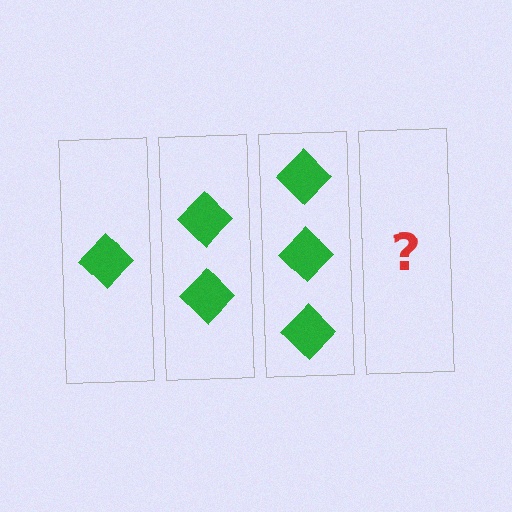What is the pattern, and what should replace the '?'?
The pattern is that each step adds one more diamond. The '?' should be 4 diamonds.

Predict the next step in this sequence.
The next step is 4 diamonds.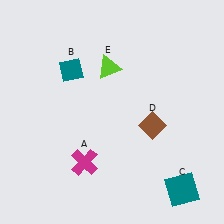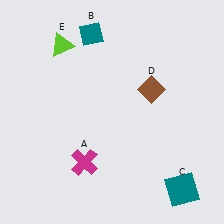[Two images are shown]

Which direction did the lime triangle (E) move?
The lime triangle (E) moved left.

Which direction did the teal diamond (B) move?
The teal diamond (B) moved up.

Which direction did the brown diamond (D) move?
The brown diamond (D) moved up.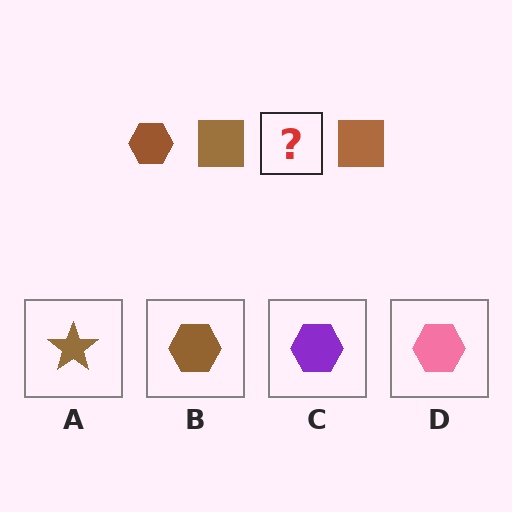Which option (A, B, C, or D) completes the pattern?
B.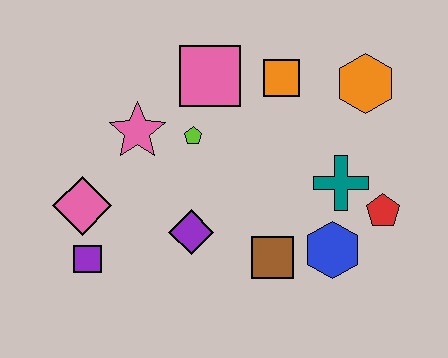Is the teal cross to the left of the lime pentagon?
No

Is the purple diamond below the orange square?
Yes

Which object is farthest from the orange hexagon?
The purple square is farthest from the orange hexagon.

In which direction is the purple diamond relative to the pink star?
The purple diamond is below the pink star.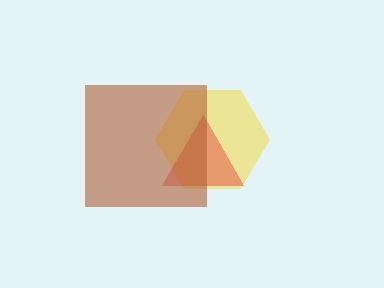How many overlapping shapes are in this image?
There are 3 overlapping shapes in the image.